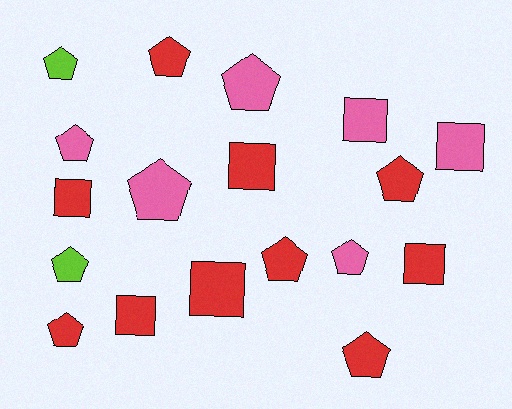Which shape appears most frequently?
Pentagon, with 11 objects.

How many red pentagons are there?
There are 5 red pentagons.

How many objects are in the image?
There are 18 objects.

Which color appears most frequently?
Red, with 10 objects.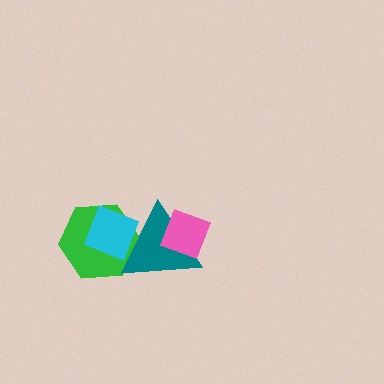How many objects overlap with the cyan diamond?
2 objects overlap with the cyan diamond.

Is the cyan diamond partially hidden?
Yes, it is partially covered by another shape.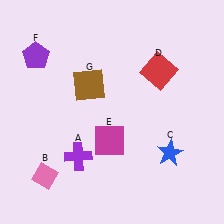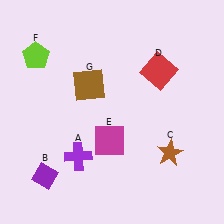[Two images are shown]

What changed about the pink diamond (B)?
In Image 1, B is pink. In Image 2, it changed to purple.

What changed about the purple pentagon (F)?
In Image 1, F is purple. In Image 2, it changed to lime.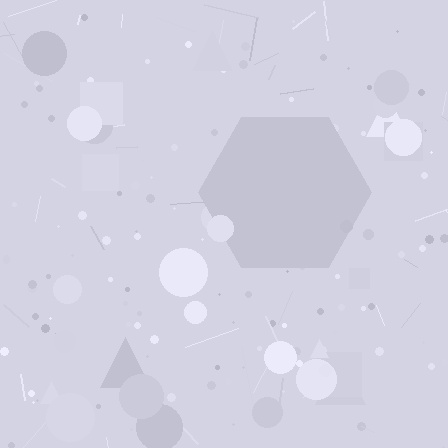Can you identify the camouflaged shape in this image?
The camouflaged shape is a hexagon.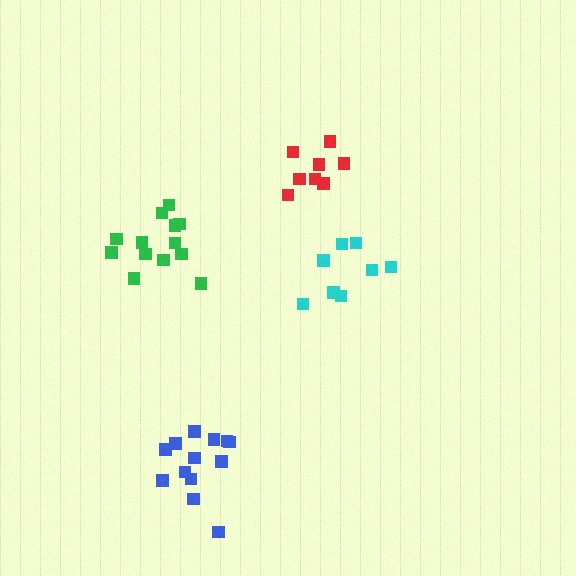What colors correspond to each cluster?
The clusters are colored: blue, cyan, red, green.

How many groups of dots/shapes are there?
There are 4 groups.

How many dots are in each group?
Group 1: 13 dots, Group 2: 8 dots, Group 3: 8 dots, Group 4: 13 dots (42 total).